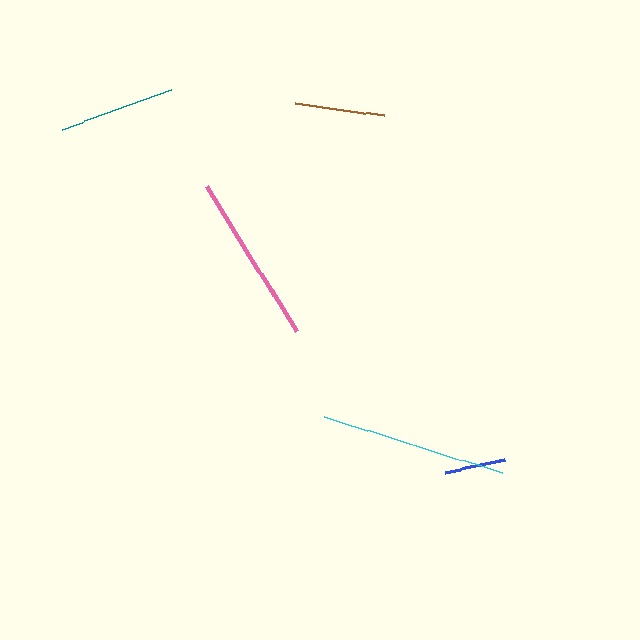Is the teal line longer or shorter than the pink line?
The pink line is longer than the teal line.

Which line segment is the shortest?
The blue line is the shortest at approximately 60 pixels.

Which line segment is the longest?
The cyan line is the longest at approximately 186 pixels.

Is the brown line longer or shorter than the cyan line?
The cyan line is longer than the brown line.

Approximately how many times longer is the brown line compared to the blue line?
The brown line is approximately 1.5 times the length of the blue line.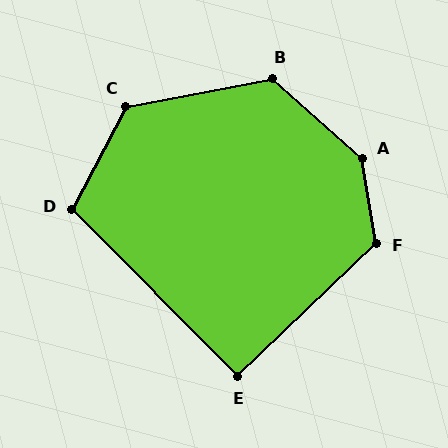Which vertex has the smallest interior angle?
E, at approximately 91 degrees.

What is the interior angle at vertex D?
Approximately 107 degrees (obtuse).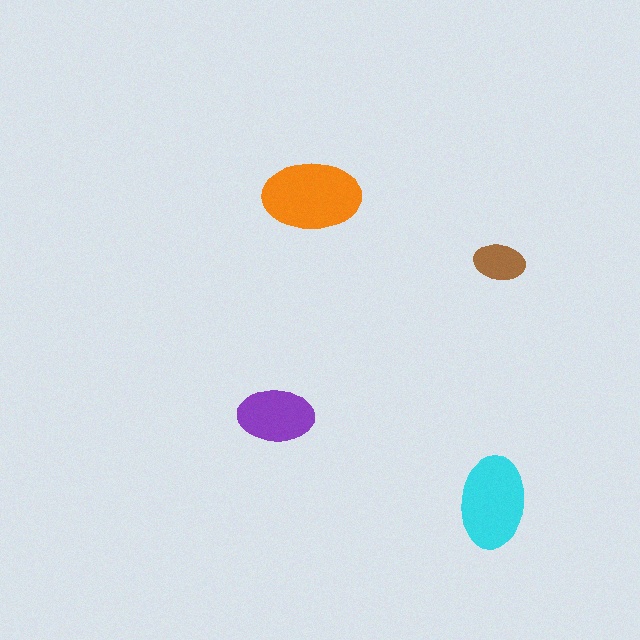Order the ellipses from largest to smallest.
the orange one, the cyan one, the purple one, the brown one.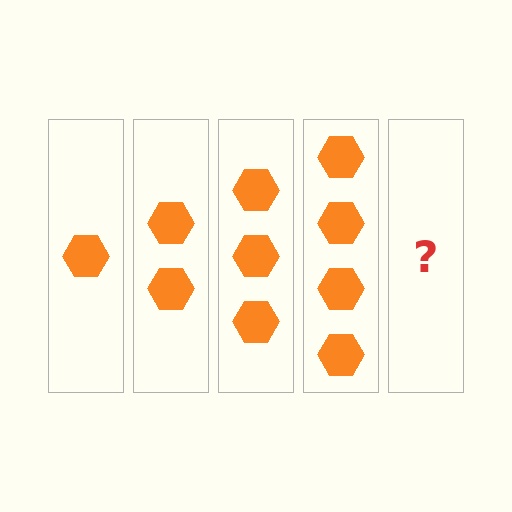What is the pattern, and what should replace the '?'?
The pattern is that each step adds one more hexagon. The '?' should be 5 hexagons.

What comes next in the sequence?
The next element should be 5 hexagons.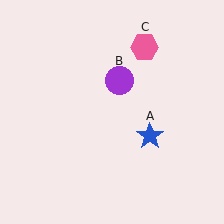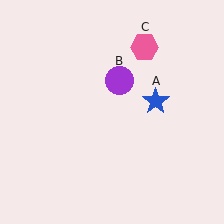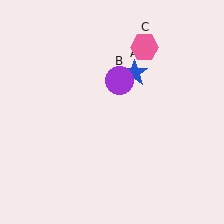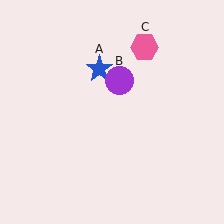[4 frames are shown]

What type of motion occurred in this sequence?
The blue star (object A) rotated counterclockwise around the center of the scene.